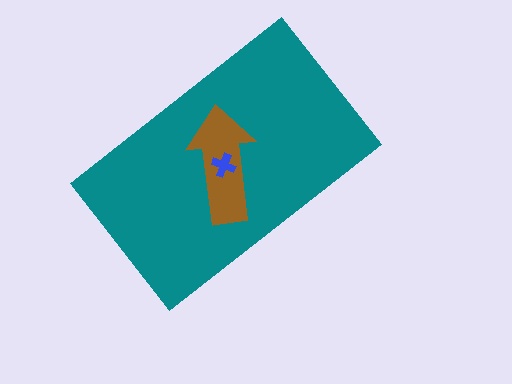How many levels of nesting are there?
3.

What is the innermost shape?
The blue cross.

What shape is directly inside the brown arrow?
The blue cross.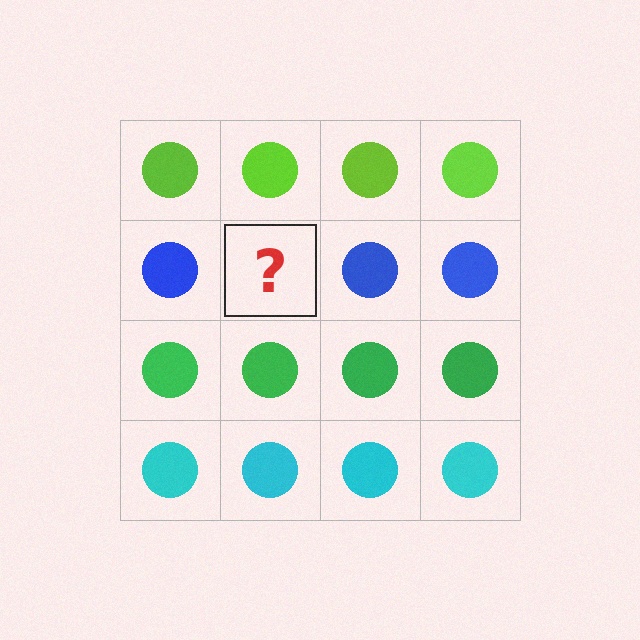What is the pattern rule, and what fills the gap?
The rule is that each row has a consistent color. The gap should be filled with a blue circle.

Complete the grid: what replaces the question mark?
The question mark should be replaced with a blue circle.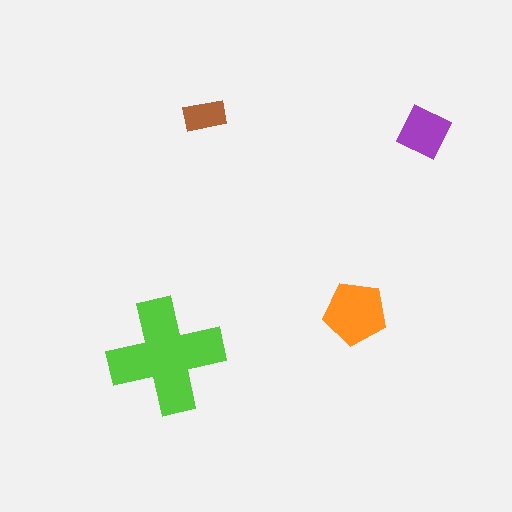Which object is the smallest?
The brown rectangle.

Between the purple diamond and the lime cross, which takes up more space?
The lime cross.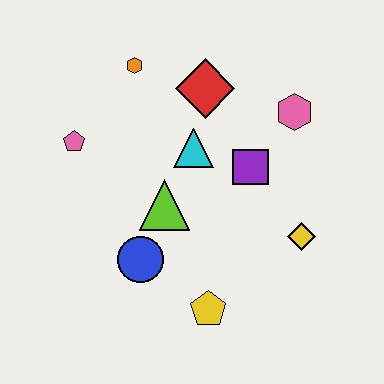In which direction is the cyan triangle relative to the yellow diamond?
The cyan triangle is to the left of the yellow diamond.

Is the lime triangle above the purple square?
No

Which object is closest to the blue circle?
The lime triangle is closest to the blue circle.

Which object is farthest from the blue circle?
The pink hexagon is farthest from the blue circle.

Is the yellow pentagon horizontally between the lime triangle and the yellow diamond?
Yes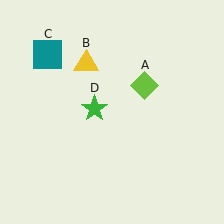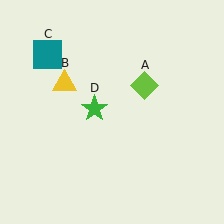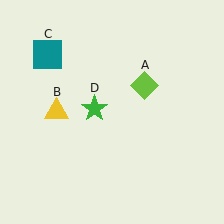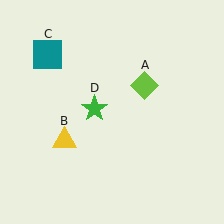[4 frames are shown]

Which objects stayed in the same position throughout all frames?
Lime diamond (object A) and teal square (object C) and green star (object D) remained stationary.